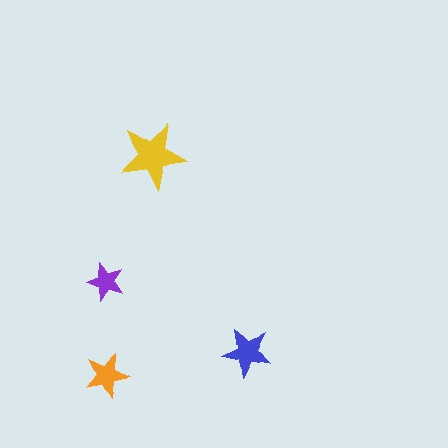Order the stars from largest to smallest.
the yellow one, the blue one, the orange one, the purple one.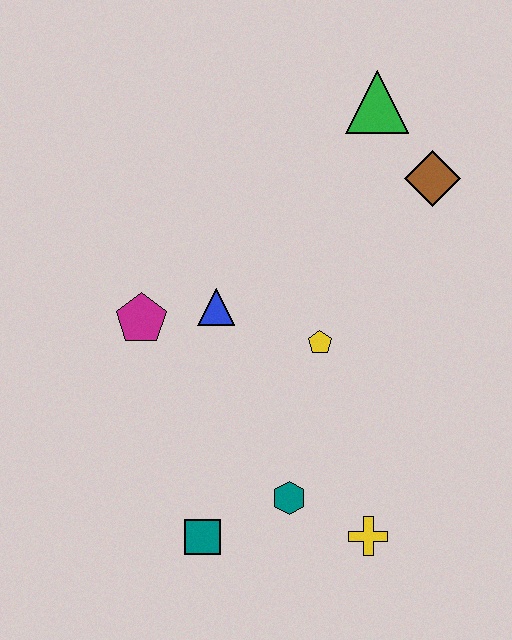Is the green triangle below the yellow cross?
No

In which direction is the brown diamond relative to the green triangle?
The brown diamond is below the green triangle.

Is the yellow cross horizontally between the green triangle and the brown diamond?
No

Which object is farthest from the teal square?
The green triangle is farthest from the teal square.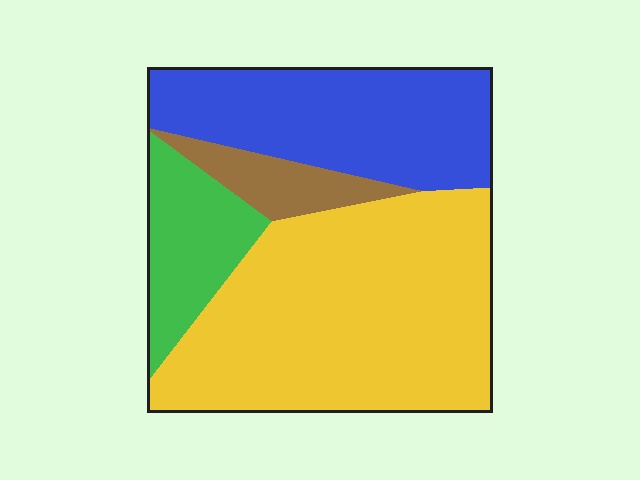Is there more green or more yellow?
Yellow.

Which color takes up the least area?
Brown, at roughly 10%.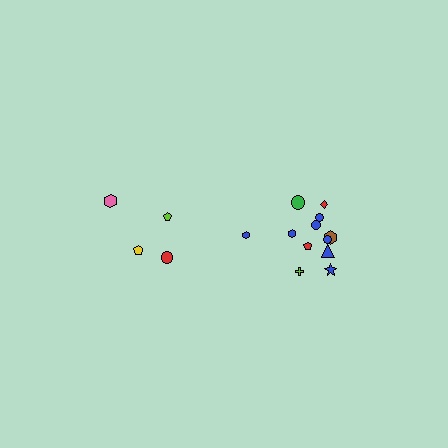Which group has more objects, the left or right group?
The right group.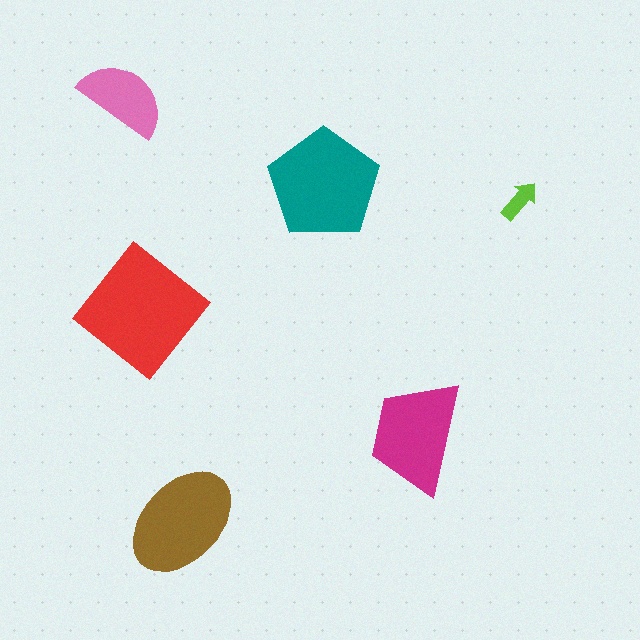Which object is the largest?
The red diamond.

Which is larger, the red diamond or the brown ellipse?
The red diamond.